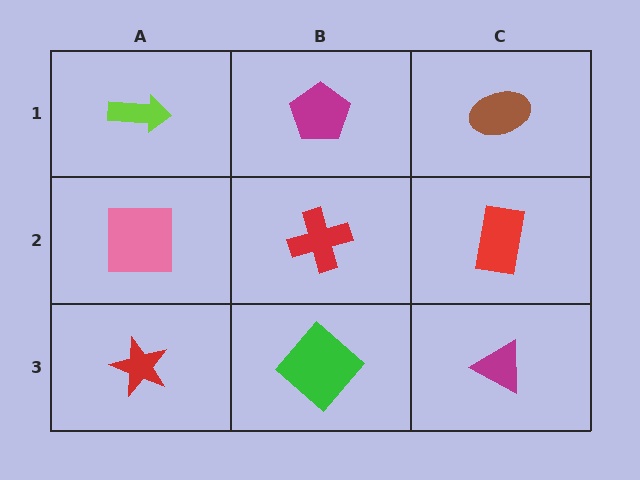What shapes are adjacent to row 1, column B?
A red cross (row 2, column B), a lime arrow (row 1, column A), a brown ellipse (row 1, column C).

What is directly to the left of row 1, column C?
A magenta pentagon.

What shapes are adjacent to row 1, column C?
A red rectangle (row 2, column C), a magenta pentagon (row 1, column B).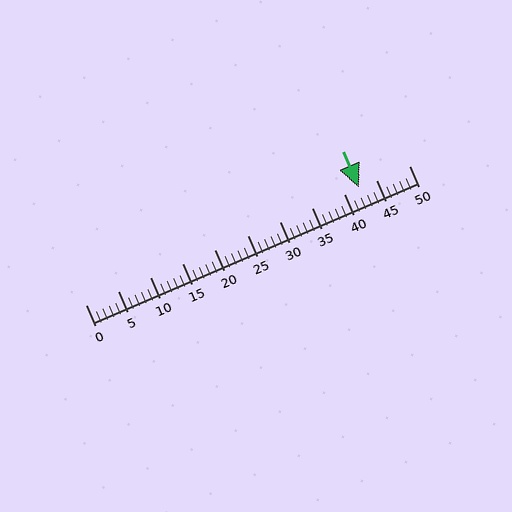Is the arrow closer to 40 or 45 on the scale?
The arrow is closer to 40.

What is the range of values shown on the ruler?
The ruler shows values from 0 to 50.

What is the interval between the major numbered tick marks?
The major tick marks are spaced 5 units apart.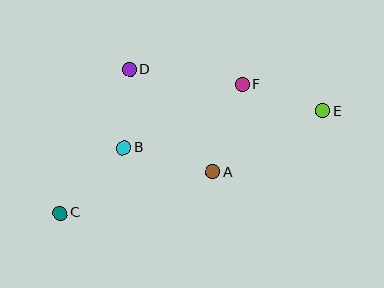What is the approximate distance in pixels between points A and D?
The distance between A and D is approximately 132 pixels.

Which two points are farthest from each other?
Points C and E are farthest from each other.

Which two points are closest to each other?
Points B and D are closest to each other.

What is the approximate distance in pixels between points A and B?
The distance between A and B is approximately 92 pixels.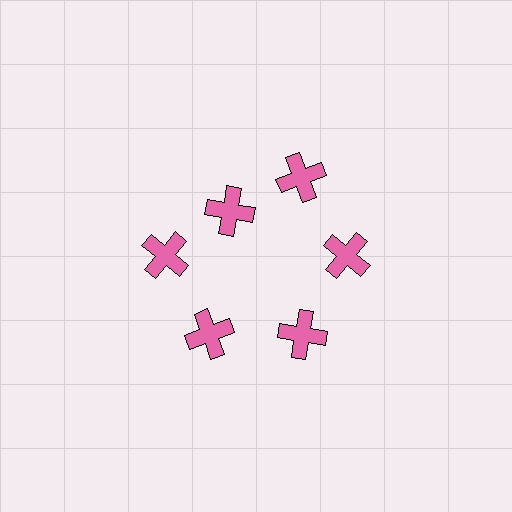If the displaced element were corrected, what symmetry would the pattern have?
It would have 6-fold rotational symmetry — the pattern would map onto itself every 60 degrees.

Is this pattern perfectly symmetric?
No. The 6 pink crosses are arranged in a ring, but one element near the 11 o'clock position is pulled inward toward the center, breaking the 6-fold rotational symmetry.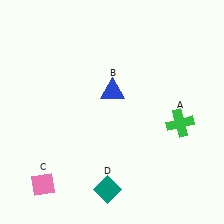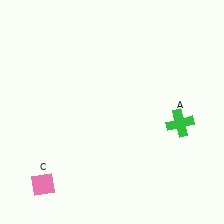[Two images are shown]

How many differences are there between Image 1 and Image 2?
There are 2 differences between the two images.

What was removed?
The teal diamond (D), the blue triangle (B) were removed in Image 2.